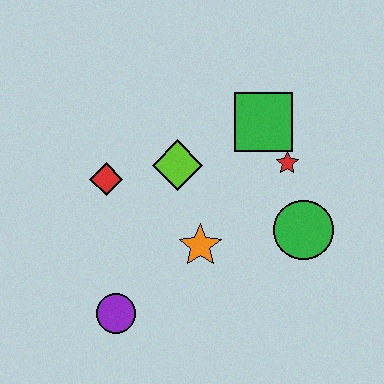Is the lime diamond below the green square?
Yes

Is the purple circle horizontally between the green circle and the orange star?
No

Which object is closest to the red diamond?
The lime diamond is closest to the red diamond.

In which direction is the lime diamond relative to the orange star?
The lime diamond is above the orange star.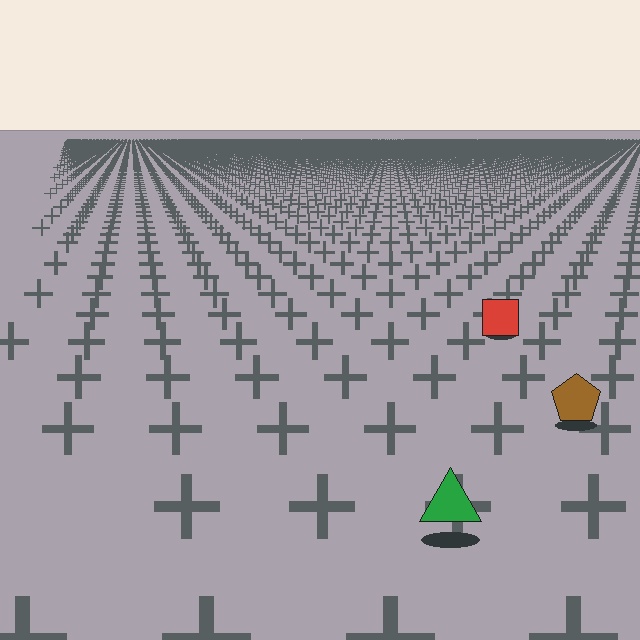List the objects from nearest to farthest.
From nearest to farthest: the green triangle, the brown pentagon, the red square.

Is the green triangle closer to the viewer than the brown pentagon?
Yes. The green triangle is closer — you can tell from the texture gradient: the ground texture is coarser near it.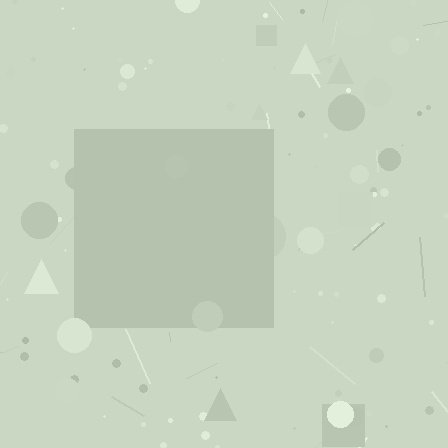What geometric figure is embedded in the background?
A square is embedded in the background.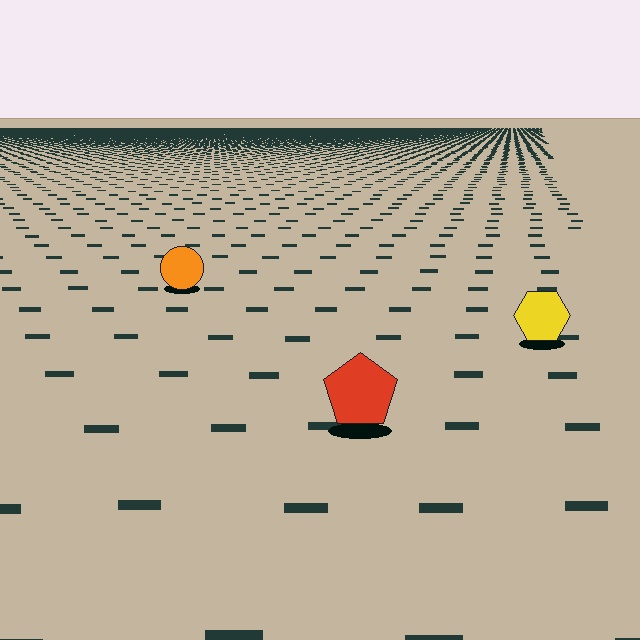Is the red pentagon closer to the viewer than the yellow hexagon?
Yes. The red pentagon is closer — you can tell from the texture gradient: the ground texture is coarser near it.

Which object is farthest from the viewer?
The orange circle is farthest from the viewer. It appears smaller and the ground texture around it is denser.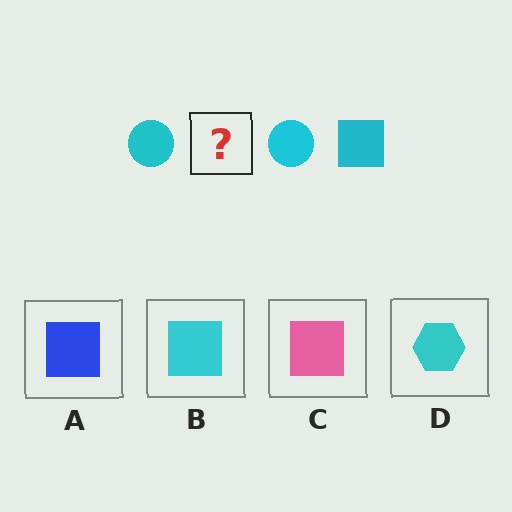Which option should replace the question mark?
Option B.